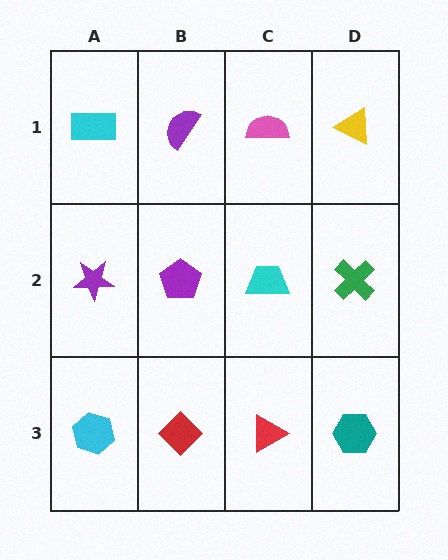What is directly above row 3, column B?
A purple pentagon.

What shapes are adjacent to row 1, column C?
A cyan trapezoid (row 2, column C), a purple semicircle (row 1, column B), a yellow triangle (row 1, column D).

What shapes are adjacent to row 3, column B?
A purple pentagon (row 2, column B), a cyan hexagon (row 3, column A), a red triangle (row 3, column C).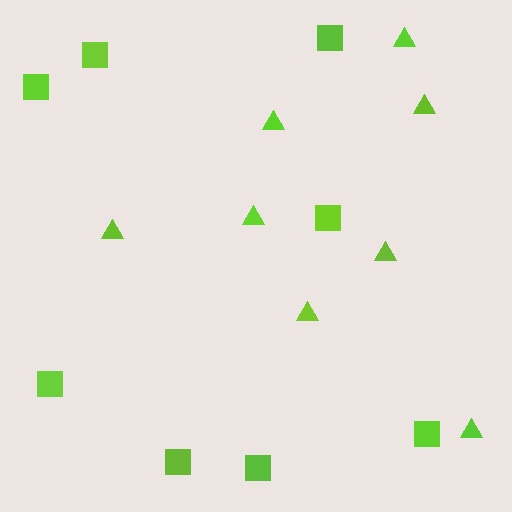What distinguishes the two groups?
There are 2 groups: one group of squares (8) and one group of triangles (8).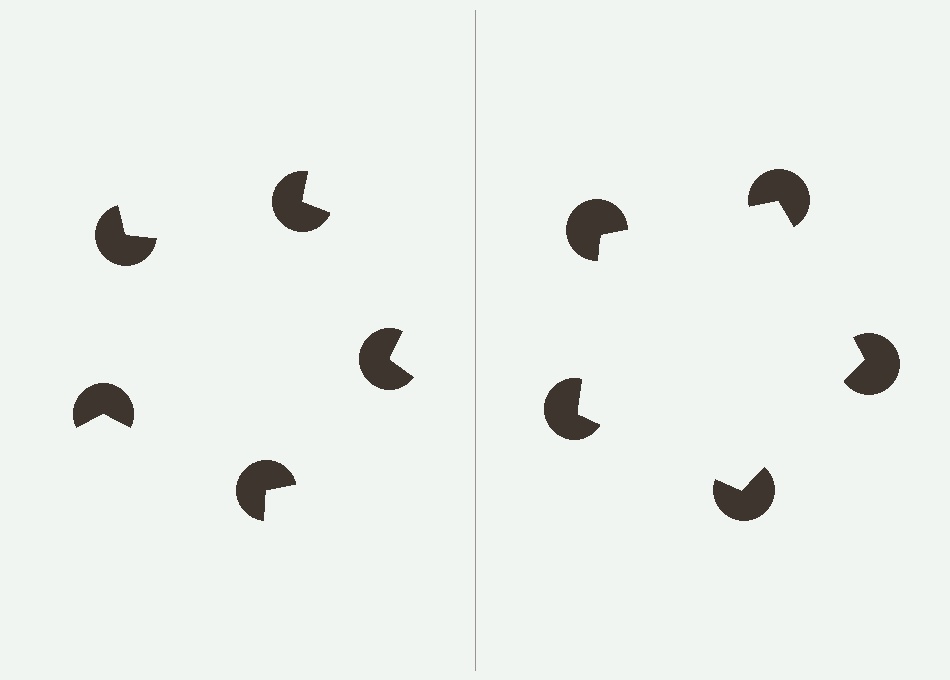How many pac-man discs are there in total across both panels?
10 — 5 on each side.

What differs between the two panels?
The pac-man discs are positioned identically on both sides; only the wedge orientations differ. On the right they align to a pentagon; on the left they are misaligned.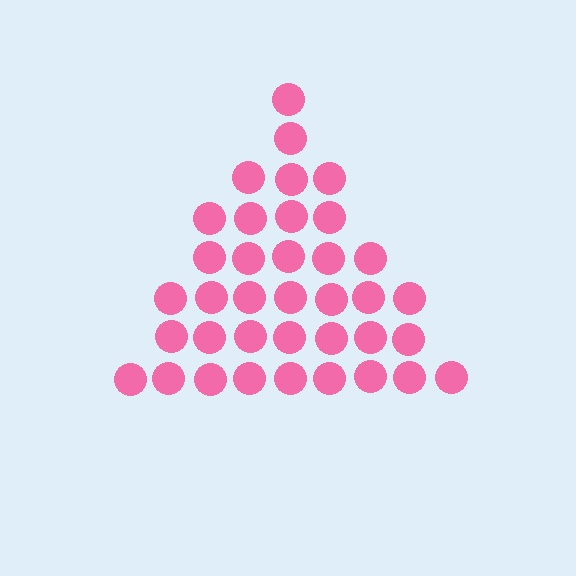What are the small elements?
The small elements are circles.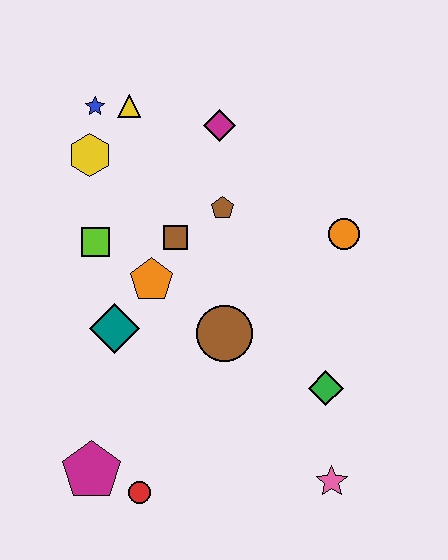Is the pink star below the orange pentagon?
Yes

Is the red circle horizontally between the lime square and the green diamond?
Yes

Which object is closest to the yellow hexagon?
The blue star is closest to the yellow hexagon.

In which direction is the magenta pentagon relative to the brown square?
The magenta pentagon is below the brown square.